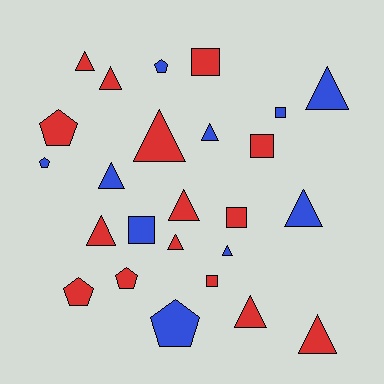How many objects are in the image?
There are 25 objects.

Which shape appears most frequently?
Triangle, with 13 objects.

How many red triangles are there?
There are 8 red triangles.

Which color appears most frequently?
Red, with 15 objects.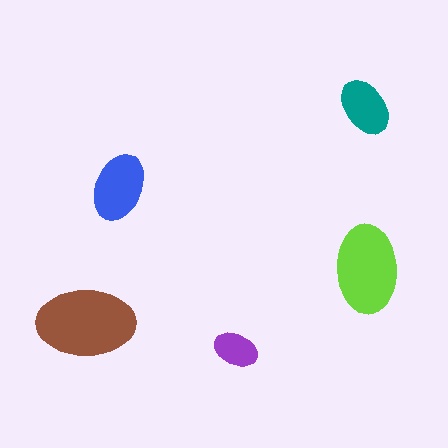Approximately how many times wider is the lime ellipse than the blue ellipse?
About 1.5 times wider.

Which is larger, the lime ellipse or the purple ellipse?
The lime one.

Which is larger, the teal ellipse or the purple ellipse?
The teal one.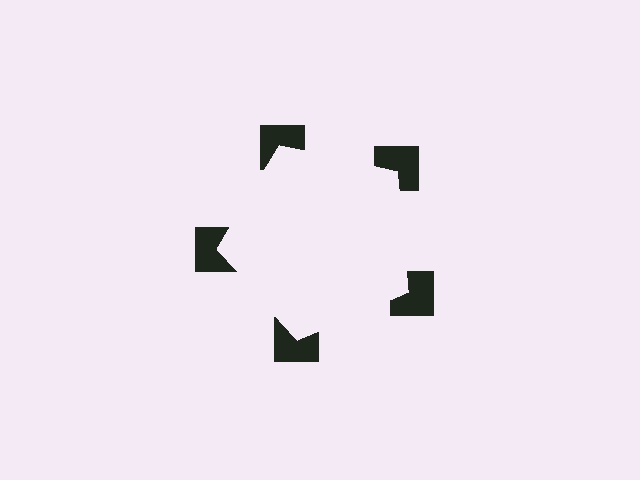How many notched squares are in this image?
There are 5 — one at each vertex of the illusory pentagon.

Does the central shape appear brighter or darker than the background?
It typically appears slightly brighter than the background, even though no actual brightness change is drawn.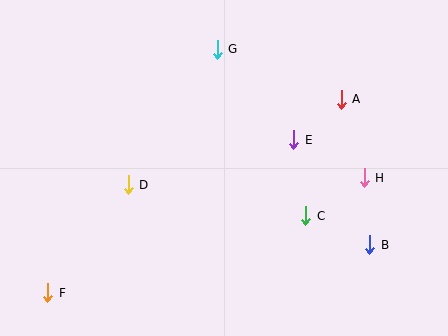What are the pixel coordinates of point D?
Point D is at (128, 185).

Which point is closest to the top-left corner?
Point G is closest to the top-left corner.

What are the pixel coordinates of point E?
Point E is at (294, 140).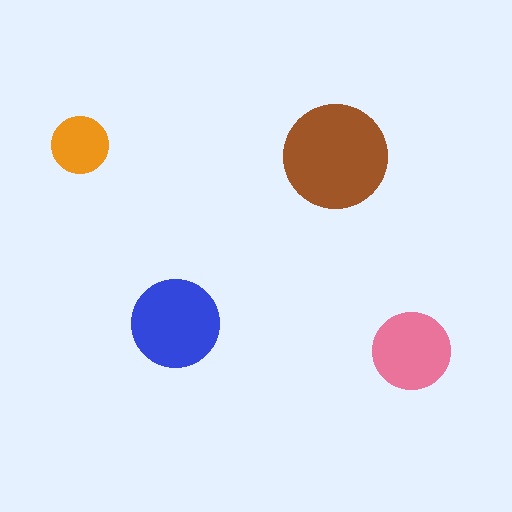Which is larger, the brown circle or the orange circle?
The brown one.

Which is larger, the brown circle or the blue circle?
The brown one.